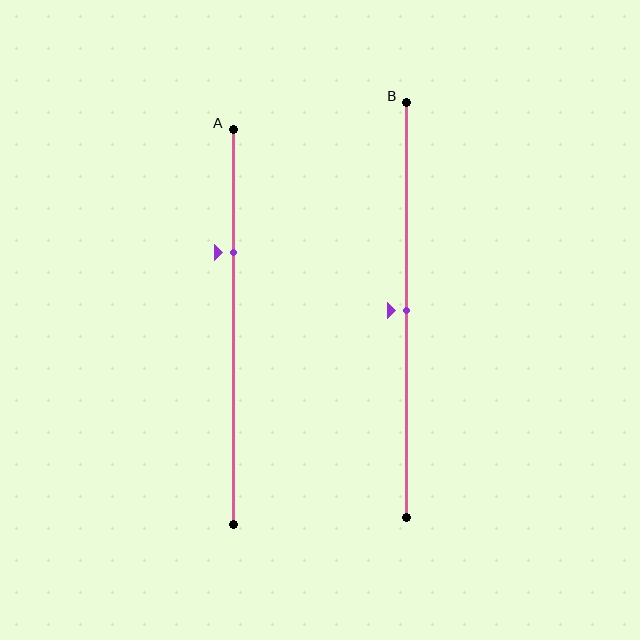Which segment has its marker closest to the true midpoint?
Segment B has its marker closest to the true midpoint.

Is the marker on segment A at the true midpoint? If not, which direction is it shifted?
No, the marker on segment A is shifted upward by about 19% of the segment length.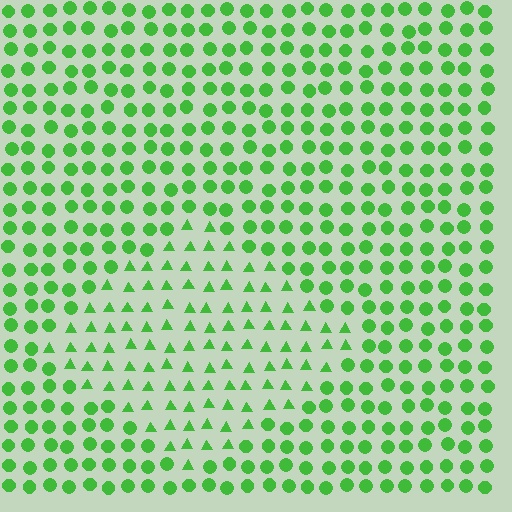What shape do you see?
I see a diamond.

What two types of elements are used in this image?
The image uses triangles inside the diamond region and circles outside it.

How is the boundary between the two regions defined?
The boundary is defined by a change in element shape: triangles inside vs. circles outside. All elements share the same color and spacing.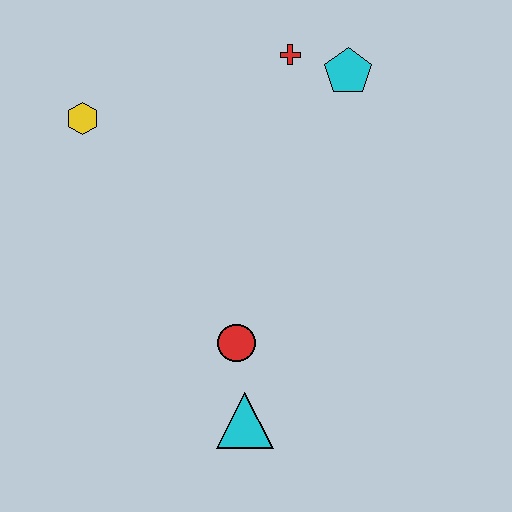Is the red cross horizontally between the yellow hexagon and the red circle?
No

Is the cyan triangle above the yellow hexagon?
No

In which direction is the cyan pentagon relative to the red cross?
The cyan pentagon is to the right of the red cross.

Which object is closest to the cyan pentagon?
The red cross is closest to the cyan pentagon.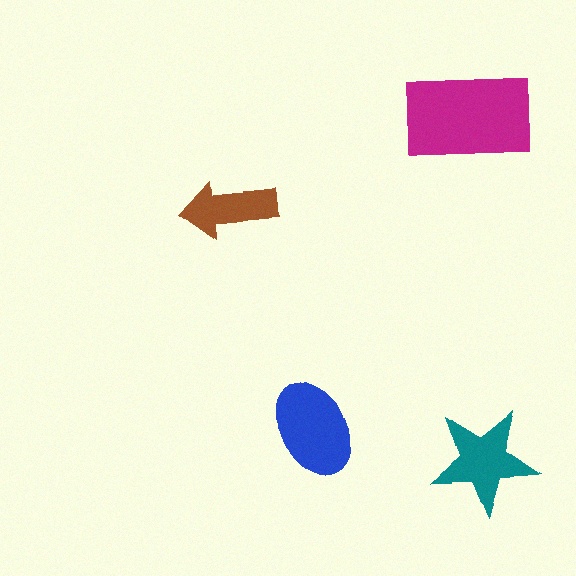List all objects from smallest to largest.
The brown arrow, the teal star, the blue ellipse, the magenta rectangle.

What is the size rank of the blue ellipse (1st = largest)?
2nd.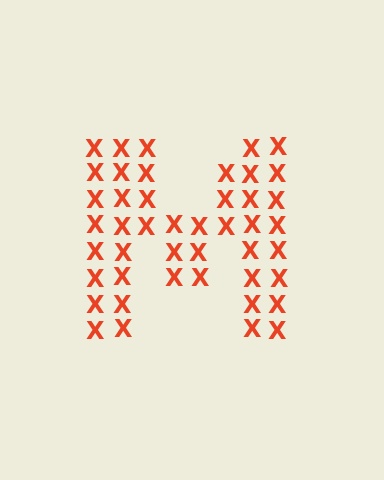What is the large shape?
The large shape is the letter M.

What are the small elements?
The small elements are letter X's.